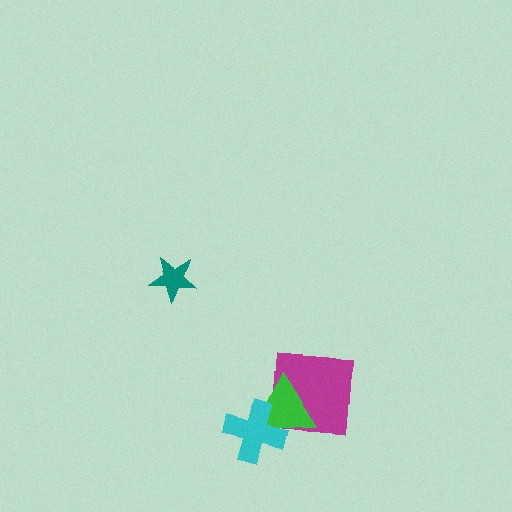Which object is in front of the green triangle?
The cyan cross is in front of the green triangle.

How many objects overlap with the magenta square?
1 object overlaps with the magenta square.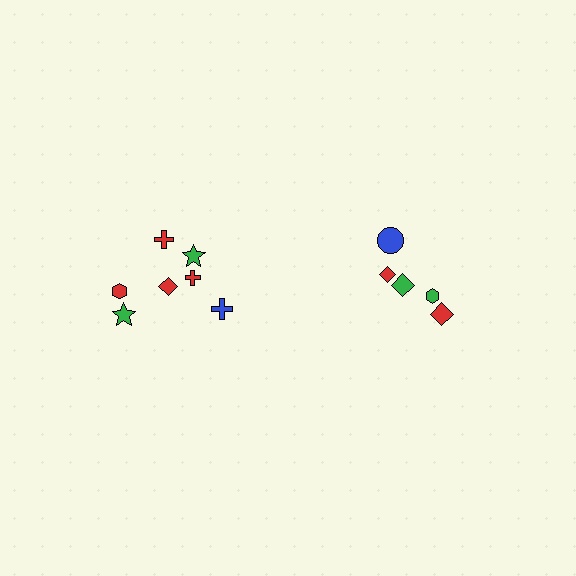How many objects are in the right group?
There are 5 objects.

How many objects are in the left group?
There are 7 objects.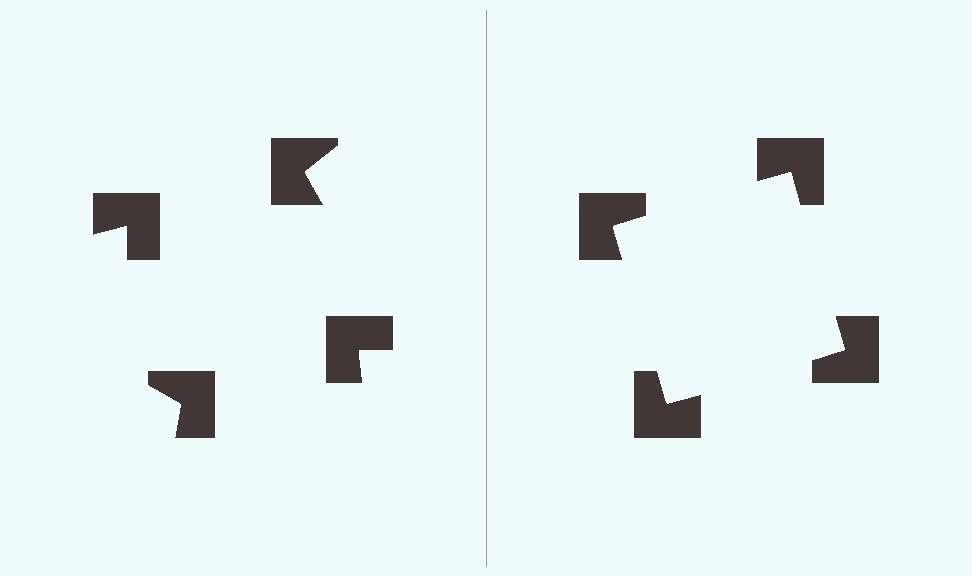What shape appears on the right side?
An illusory square.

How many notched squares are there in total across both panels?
8 — 4 on each side.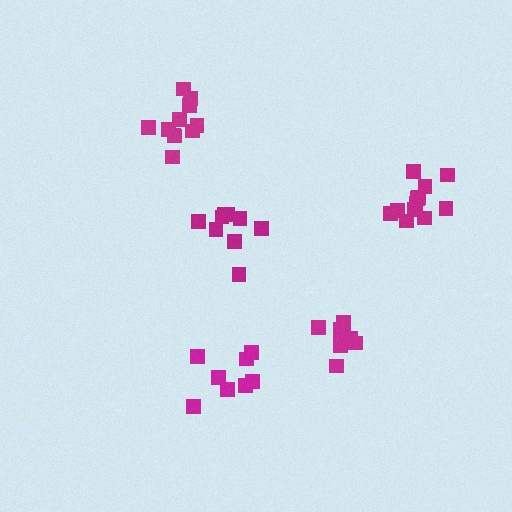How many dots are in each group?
Group 1: 11 dots, Group 2: 9 dots, Group 3: 9 dots, Group 4: 12 dots, Group 5: 8 dots (49 total).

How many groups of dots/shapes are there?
There are 5 groups.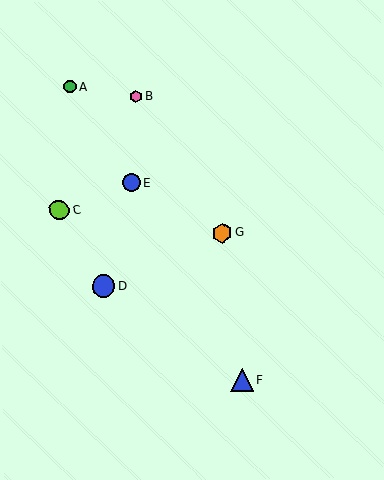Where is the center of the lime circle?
The center of the lime circle is at (59, 210).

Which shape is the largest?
The blue circle (labeled D) is the largest.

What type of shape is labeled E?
Shape E is a blue circle.